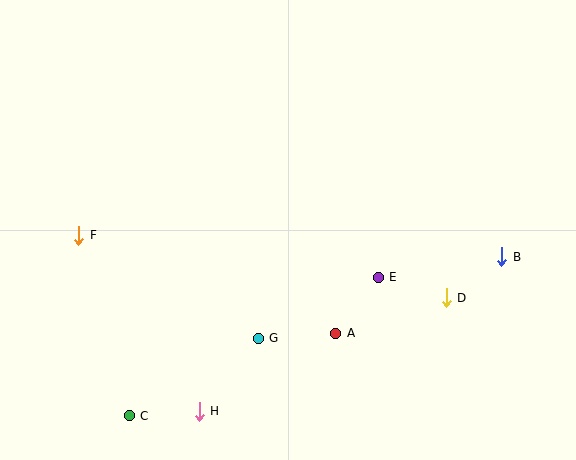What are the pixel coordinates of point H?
Point H is at (199, 411).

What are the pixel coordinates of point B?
Point B is at (502, 257).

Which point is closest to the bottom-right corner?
Point D is closest to the bottom-right corner.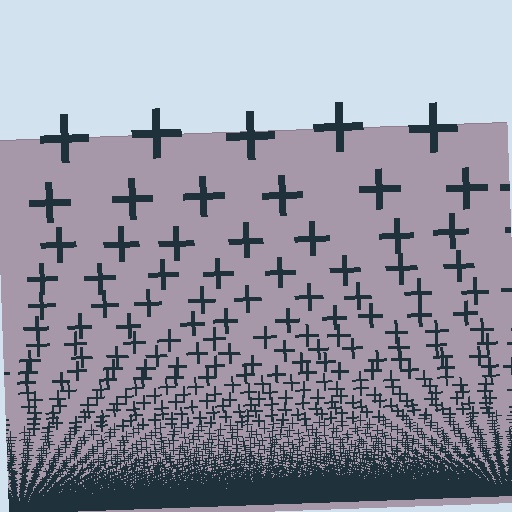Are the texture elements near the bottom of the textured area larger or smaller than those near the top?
Smaller. The gradient is inverted — elements near the bottom are smaller and denser.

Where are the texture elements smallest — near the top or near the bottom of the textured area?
Near the bottom.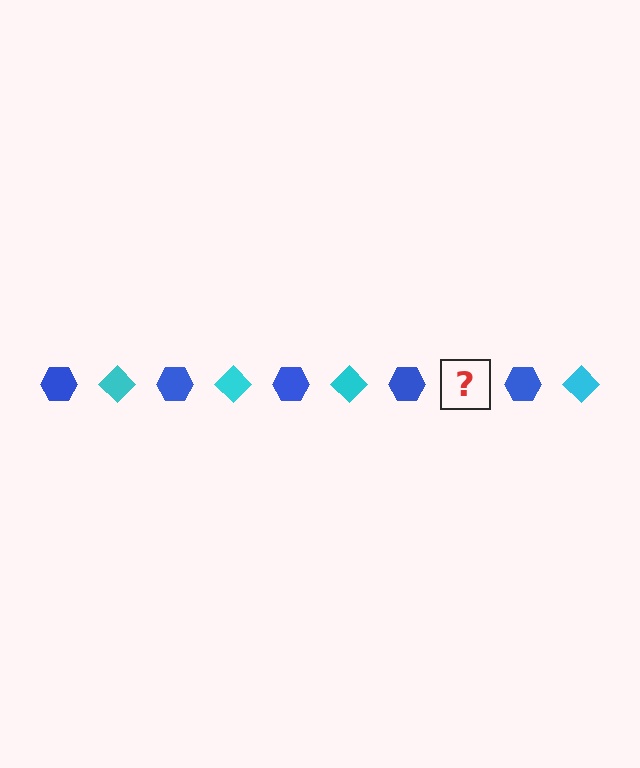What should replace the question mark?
The question mark should be replaced with a cyan diamond.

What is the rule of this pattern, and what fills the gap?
The rule is that the pattern alternates between blue hexagon and cyan diamond. The gap should be filled with a cyan diamond.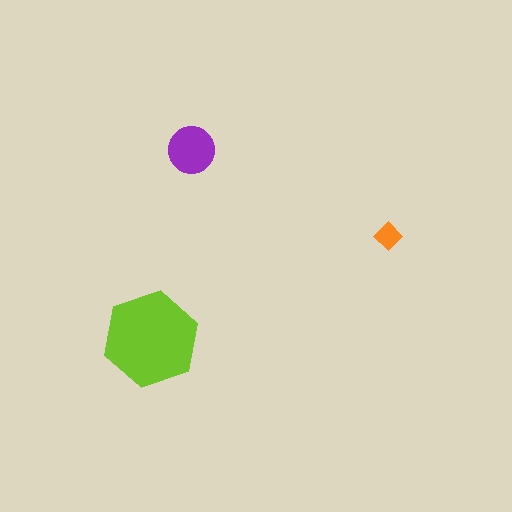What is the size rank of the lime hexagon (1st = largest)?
1st.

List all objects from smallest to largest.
The orange diamond, the purple circle, the lime hexagon.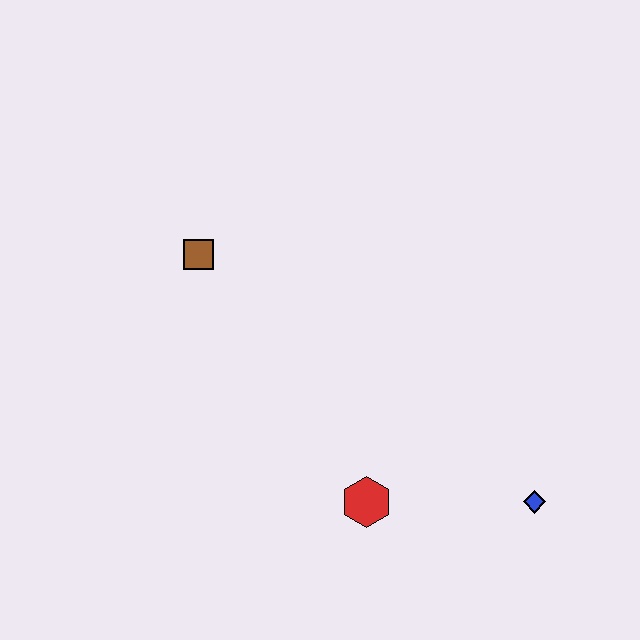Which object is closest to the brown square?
The red hexagon is closest to the brown square.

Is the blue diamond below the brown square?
Yes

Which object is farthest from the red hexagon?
The brown square is farthest from the red hexagon.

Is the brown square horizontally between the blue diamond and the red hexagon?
No